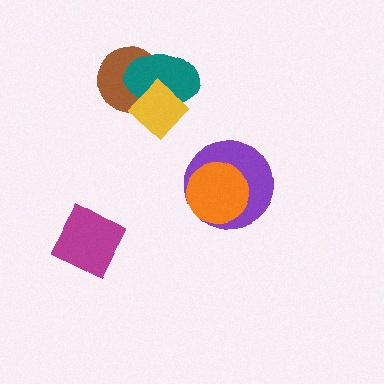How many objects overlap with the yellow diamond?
2 objects overlap with the yellow diamond.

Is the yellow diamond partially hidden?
No, no other shape covers it.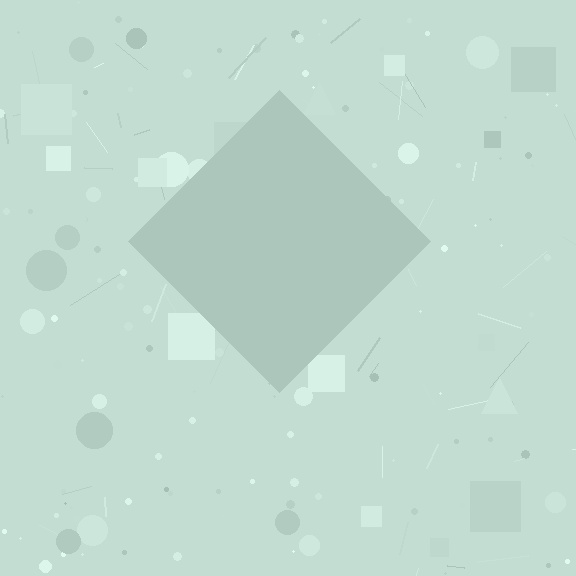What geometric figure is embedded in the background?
A diamond is embedded in the background.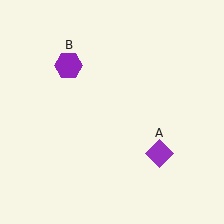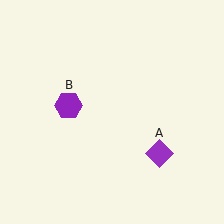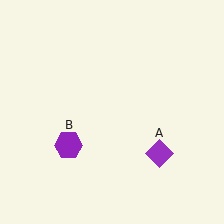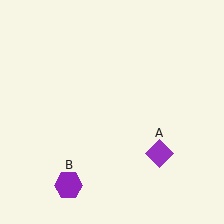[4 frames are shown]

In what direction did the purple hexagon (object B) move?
The purple hexagon (object B) moved down.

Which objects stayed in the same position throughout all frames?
Purple diamond (object A) remained stationary.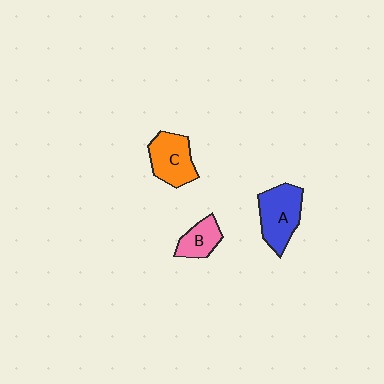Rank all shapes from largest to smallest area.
From largest to smallest: A (blue), C (orange), B (pink).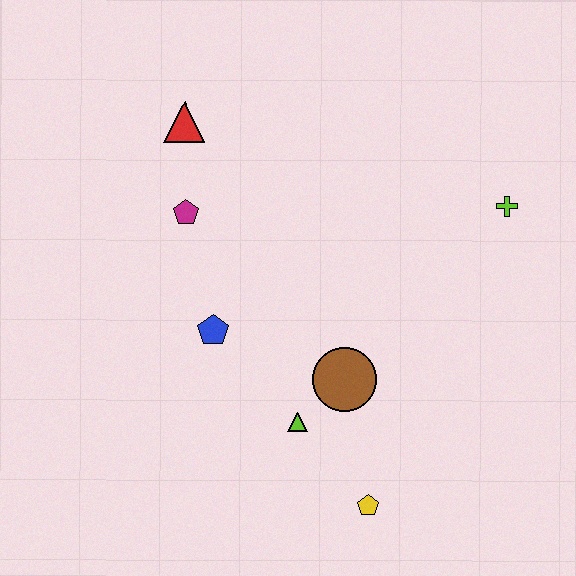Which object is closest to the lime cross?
The brown circle is closest to the lime cross.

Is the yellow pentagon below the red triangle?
Yes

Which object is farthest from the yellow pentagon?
The red triangle is farthest from the yellow pentagon.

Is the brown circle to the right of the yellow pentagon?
No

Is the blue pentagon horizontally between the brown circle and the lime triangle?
No